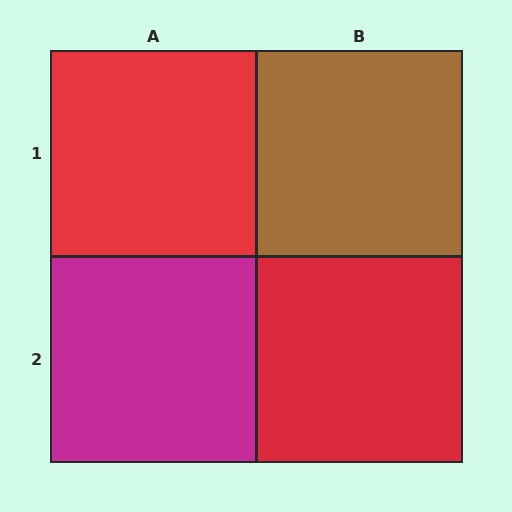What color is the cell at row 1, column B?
Brown.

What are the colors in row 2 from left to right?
Magenta, red.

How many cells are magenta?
1 cell is magenta.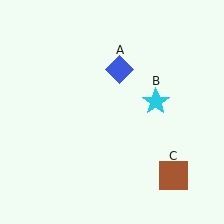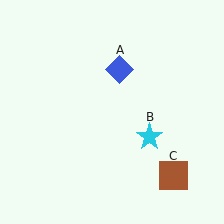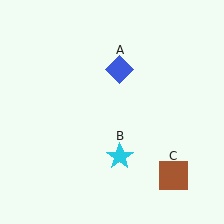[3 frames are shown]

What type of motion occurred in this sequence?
The cyan star (object B) rotated clockwise around the center of the scene.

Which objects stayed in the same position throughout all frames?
Blue diamond (object A) and brown square (object C) remained stationary.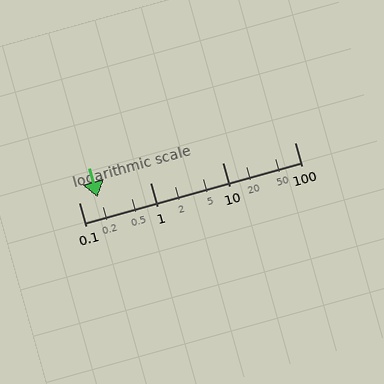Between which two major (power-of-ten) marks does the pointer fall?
The pointer is between 0.1 and 1.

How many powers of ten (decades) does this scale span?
The scale spans 3 decades, from 0.1 to 100.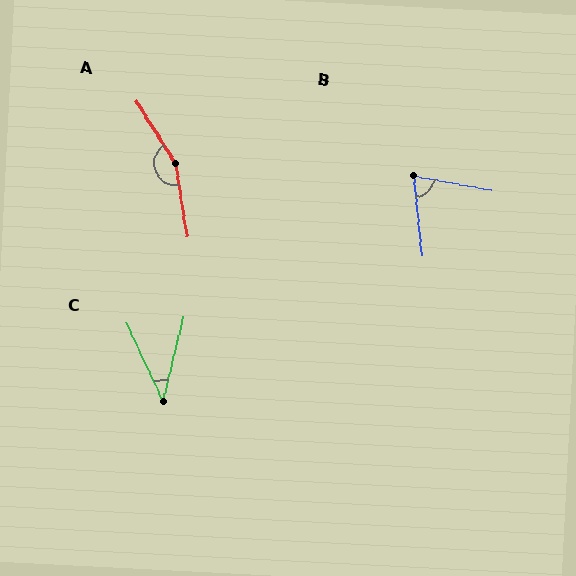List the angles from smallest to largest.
C (38°), B (73°), A (157°).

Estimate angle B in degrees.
Approximately 73 degrees.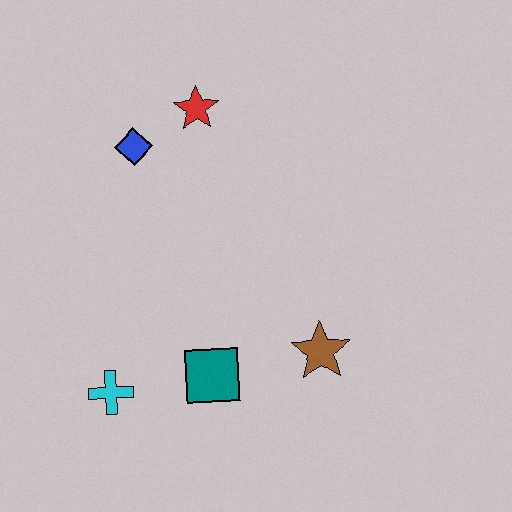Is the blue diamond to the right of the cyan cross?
Yes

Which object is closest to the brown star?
The teal square is closest to the brown star.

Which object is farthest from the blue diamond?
The brown star is farthest from the blue diamond.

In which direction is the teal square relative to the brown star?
The teal square is to the left of the brown star.